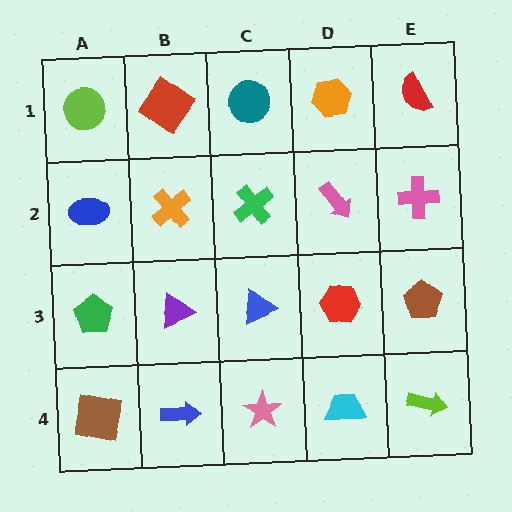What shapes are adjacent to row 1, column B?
An orange cross (row 2, column B), a lime circle (row 1, column A), a teal circle (row 1, column C).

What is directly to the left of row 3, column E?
A red hexagon.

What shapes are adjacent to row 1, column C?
A green cross (row 2, column C), a red diamond (row 1, column B), an orange hexagon (row 1, column D).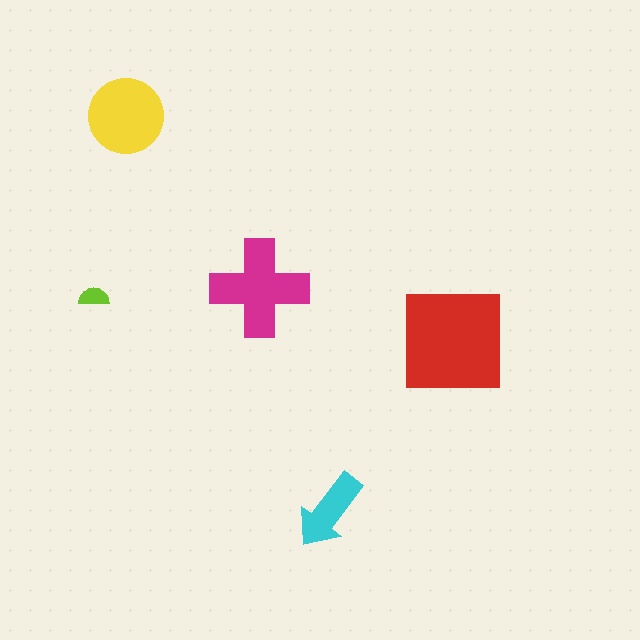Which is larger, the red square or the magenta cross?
The red square.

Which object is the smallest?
The lime semicircle.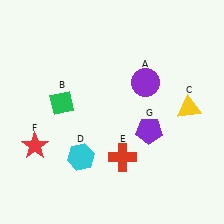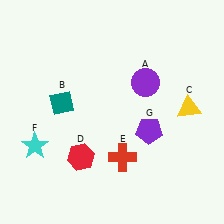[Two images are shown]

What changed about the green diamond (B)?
In Image 1, B is green. In Image 2, it changed to teal.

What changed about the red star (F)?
In Image 1, F is red. In Image 2, it changed to cyan.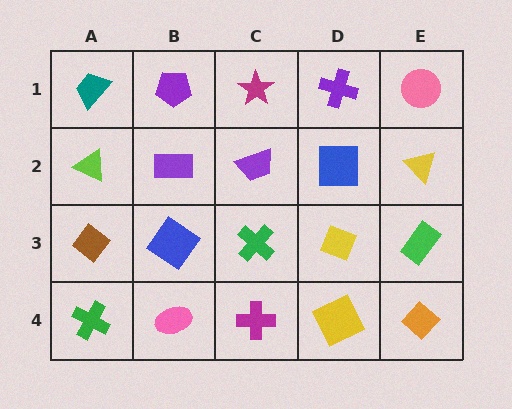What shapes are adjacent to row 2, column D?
A purple cross (row 1, column D), a yellow diamond (row 3, column D), a purple trapezoid (row 2, column C), a yellow triangle (row 2, column E).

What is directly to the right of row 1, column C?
A purple cross.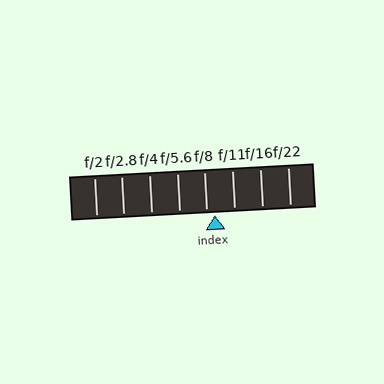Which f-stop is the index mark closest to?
The index mark is closest to f/8.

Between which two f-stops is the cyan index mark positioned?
The index mark is between f/8 and f/11.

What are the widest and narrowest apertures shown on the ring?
The widest aperture shown is f/2 and the narrowest is f/22.